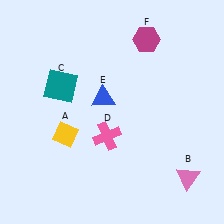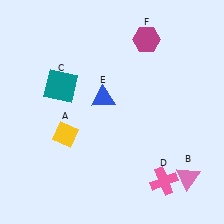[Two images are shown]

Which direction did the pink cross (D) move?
The pink cross (D) moved right.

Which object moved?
The pink cross (D) moved right.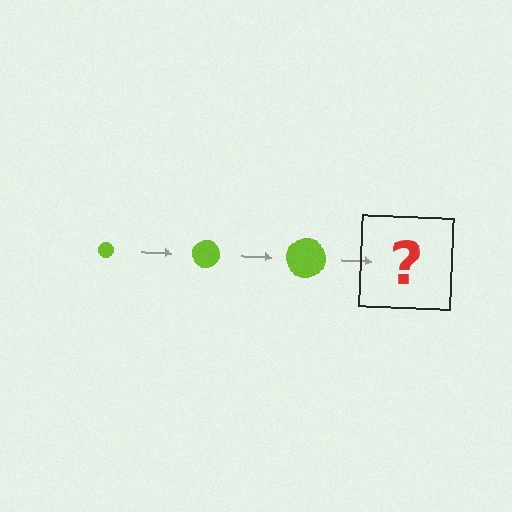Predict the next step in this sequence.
The next step is a lime circle, larger than the previous one.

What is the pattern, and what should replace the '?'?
The pattern is that the circle gets progressively larger each step. The '?' should be a lime circle, larger than the previous one.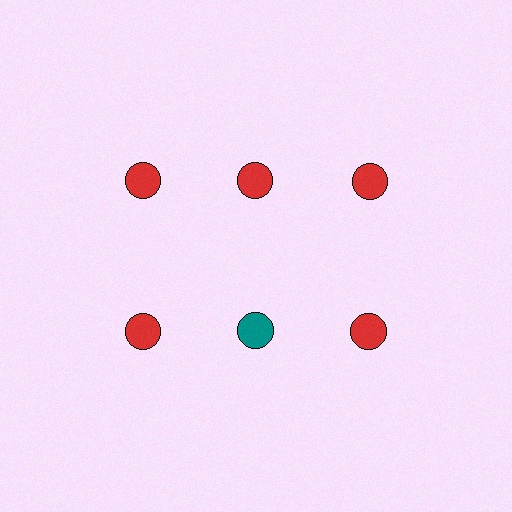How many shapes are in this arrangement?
There are 6 shapes arranged in a grid pattern.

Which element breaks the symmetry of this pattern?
The teal circle in the second row, second from left column breaks the symmetry. All other shapes are red circles.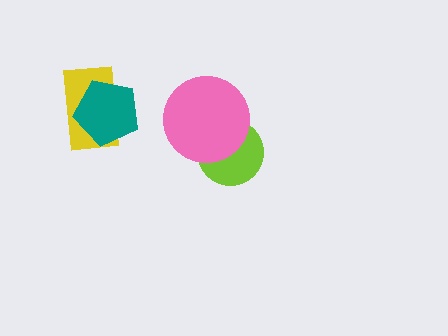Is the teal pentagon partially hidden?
No, no other shape covers it.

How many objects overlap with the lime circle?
1 object overlaps with the lime circle.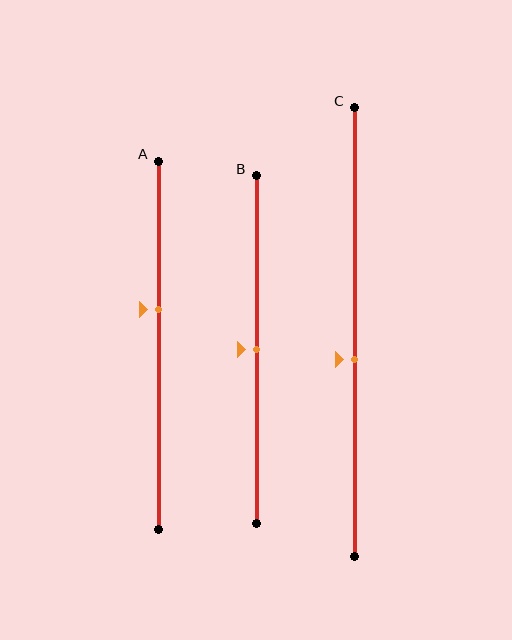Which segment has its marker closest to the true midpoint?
Segment B has its marker closest to the true midpoint.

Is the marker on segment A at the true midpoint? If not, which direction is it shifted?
No, the marker on segment A is shifted upward by about 10% of the segment length.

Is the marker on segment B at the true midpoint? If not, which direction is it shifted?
Yes, the marker on segment B is at the true midpoint.